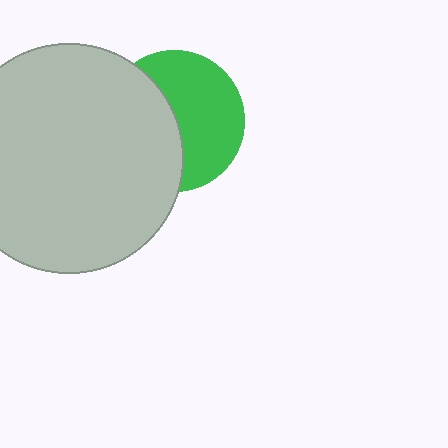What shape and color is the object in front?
The object in front is a light gray circle.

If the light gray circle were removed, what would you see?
You would see the complete green circle.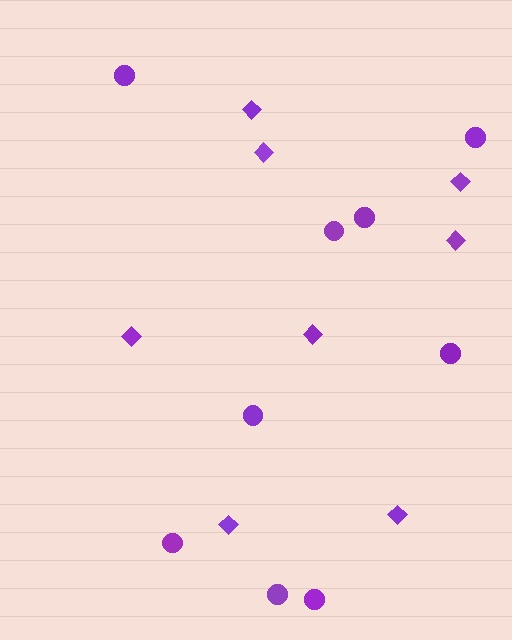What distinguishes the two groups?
There are 2 groups: one group of circles (9) and one group of diamonds (8).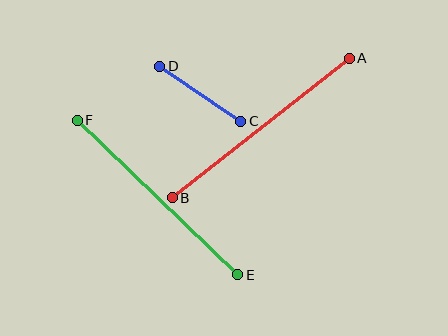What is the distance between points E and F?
The distance is approximately 222 pixels.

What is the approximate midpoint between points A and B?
The midpoint is at approximately (261, 128) pixels.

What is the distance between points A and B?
The distance is approximately 225 pixels.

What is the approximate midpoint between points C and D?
The midpoint is at approximately (200, 94) pixels.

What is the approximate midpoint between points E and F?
The midpoint is at approximately (158, 198) pixels.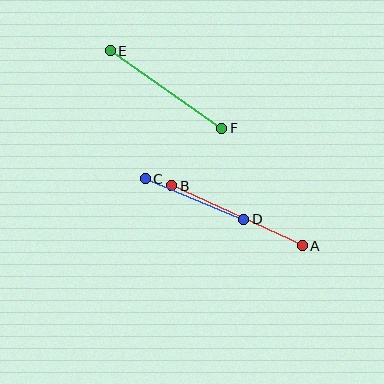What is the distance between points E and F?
The distance is approximately 136 pixels.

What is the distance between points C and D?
The distance is approximately 106 pixels.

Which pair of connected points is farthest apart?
Points A and B are farthest apart.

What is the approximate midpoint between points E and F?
The midpoint is at approximately (166, 89) pixels.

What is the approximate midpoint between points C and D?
The midpoint is at approximately (194, 199) pixels.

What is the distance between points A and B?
The distance is approximately 143 pixels.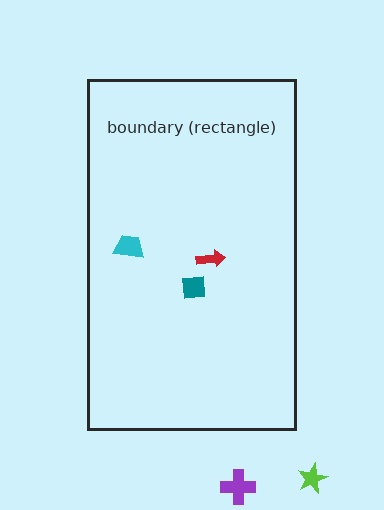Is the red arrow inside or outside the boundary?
Inside.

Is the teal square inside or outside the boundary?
Inside.